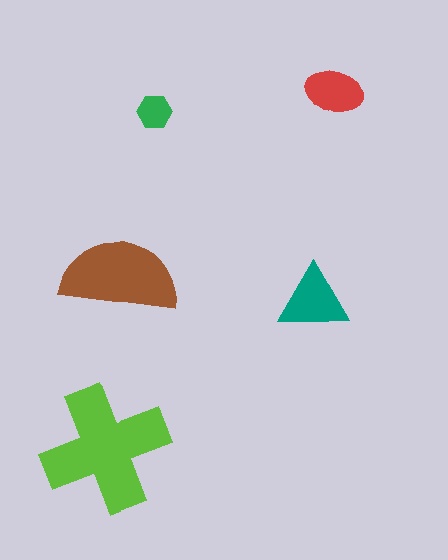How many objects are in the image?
There are 5 objects in the image.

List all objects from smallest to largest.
The green hexagon, the red ellipse, the teal triangle, the brown semicircle, the lime cross.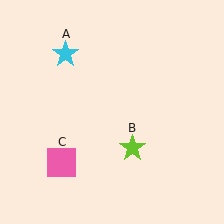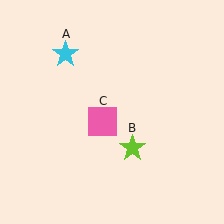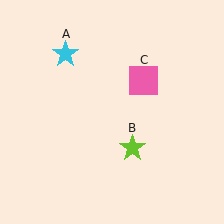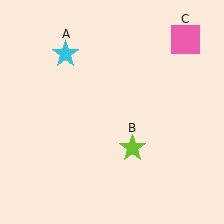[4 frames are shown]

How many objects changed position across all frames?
1 object changed position: pink square (object C).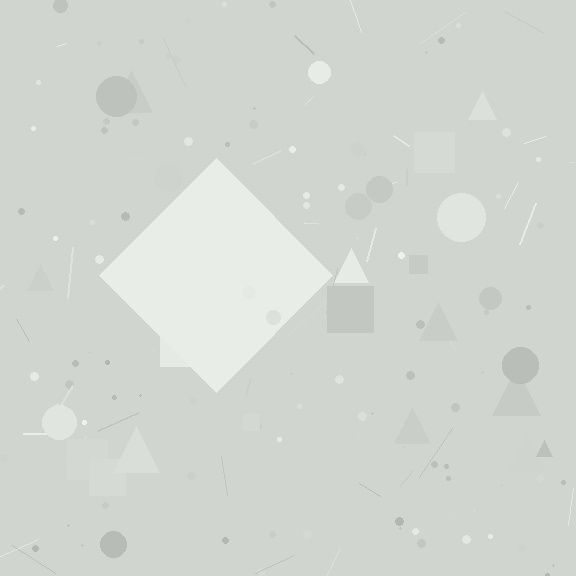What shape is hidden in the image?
A diamond is hidden in the image.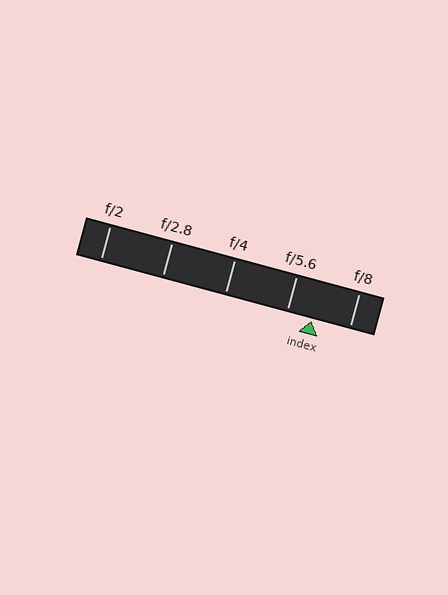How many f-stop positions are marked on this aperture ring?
There are 5 f-stop positions marked.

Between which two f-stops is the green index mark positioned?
The index mark is between f/5.6 and f/8.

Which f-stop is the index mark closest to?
The index mark is closest to f/5.6.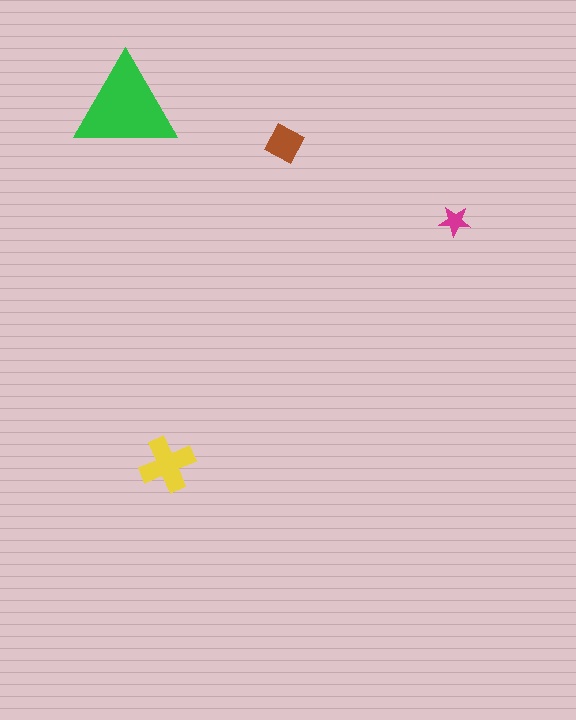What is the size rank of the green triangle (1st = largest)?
1st.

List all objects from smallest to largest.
The magenta star, the brown square, the yellow cross, the green triangle.